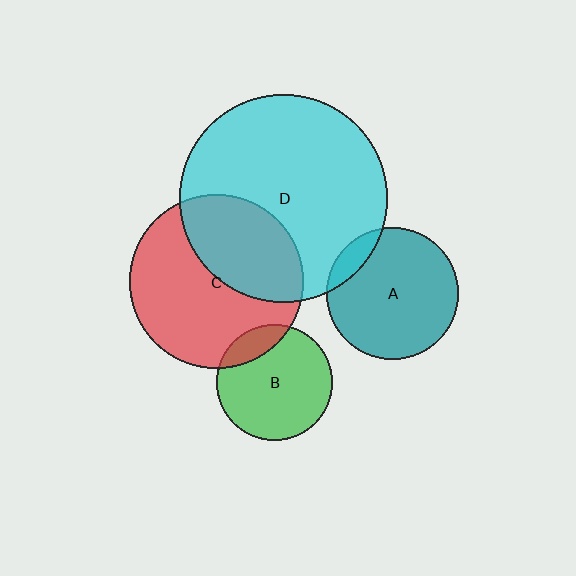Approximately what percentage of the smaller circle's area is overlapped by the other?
Approximately 15%.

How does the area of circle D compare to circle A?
Approximately 2.5 times.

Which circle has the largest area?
Circle D (cyan).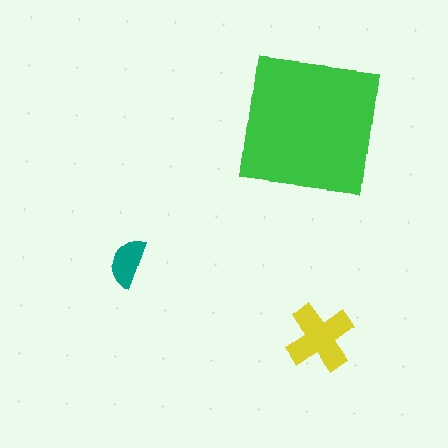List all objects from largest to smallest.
The green square, the yellow cross, the teal semicircle.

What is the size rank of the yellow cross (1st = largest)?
2nd.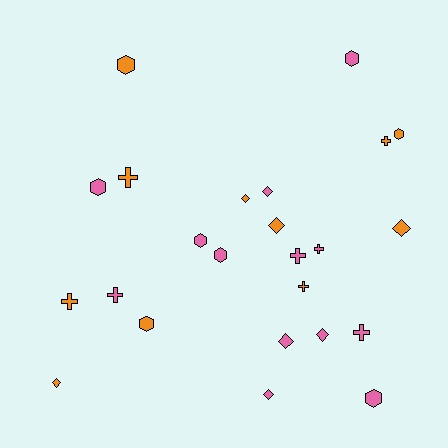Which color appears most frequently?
Pink, with 13 objects.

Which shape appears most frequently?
Hexagon, with 8 objects.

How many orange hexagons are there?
There are 3 orange hexagons.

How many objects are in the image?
There are 24 objects.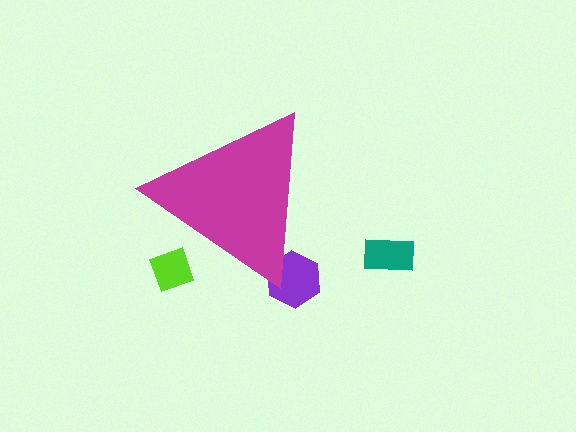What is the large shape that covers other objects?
A magenta triangle.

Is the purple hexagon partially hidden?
Yes, the purple hexagon is partially hidden behind the magenta triangle.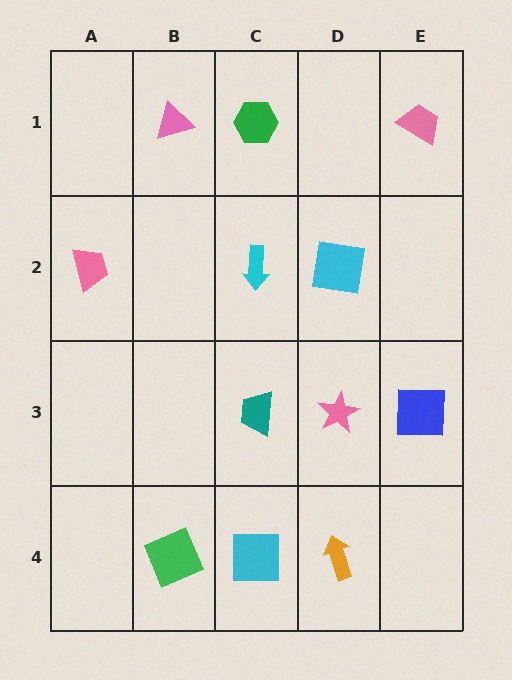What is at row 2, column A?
A pink trapezoid.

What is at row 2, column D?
A cyan square.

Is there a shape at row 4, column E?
No, that cell is empty.